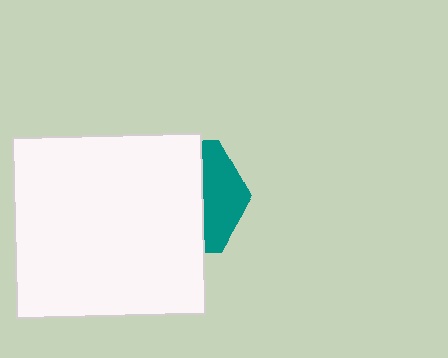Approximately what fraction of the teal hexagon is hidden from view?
Roughly 67% of the teal hexagon is hidden behind the white rectangle.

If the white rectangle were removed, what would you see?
You would see the complete teal hexagon.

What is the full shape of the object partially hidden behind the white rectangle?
The partially hidden object is a teal hexagon.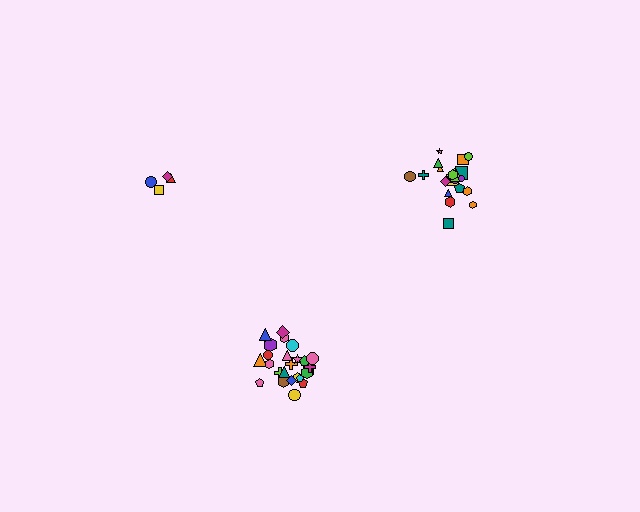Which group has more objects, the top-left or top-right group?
The top-right group.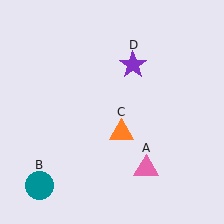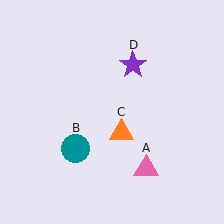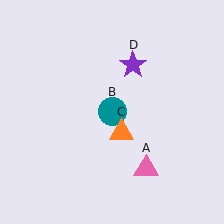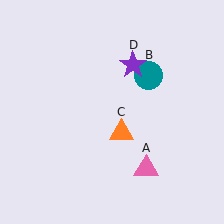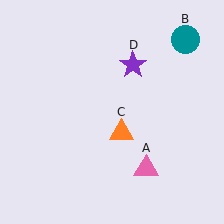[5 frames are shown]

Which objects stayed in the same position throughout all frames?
Pink triangle (object A) and orange triangle (object C) and purple star (object D) remained stationary.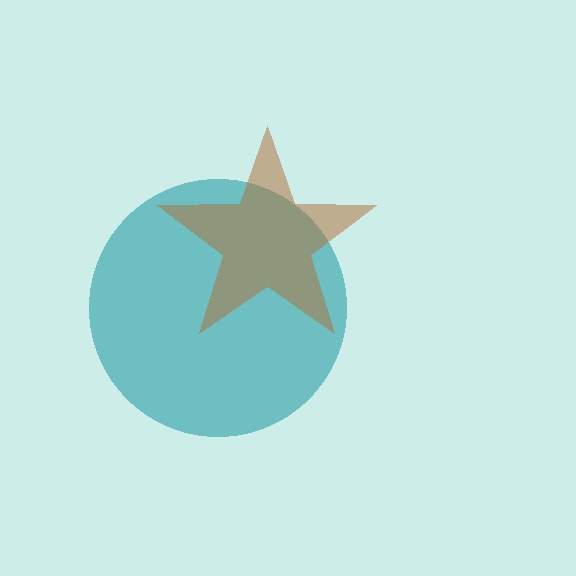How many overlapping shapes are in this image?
There are 2 overlapping shapes in the image.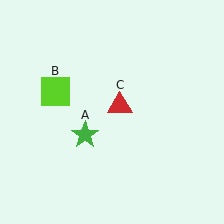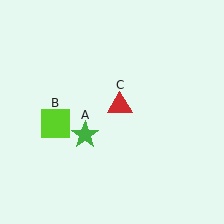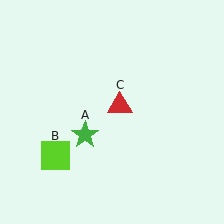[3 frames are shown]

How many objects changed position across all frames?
1 object changed position: lime square (object B).